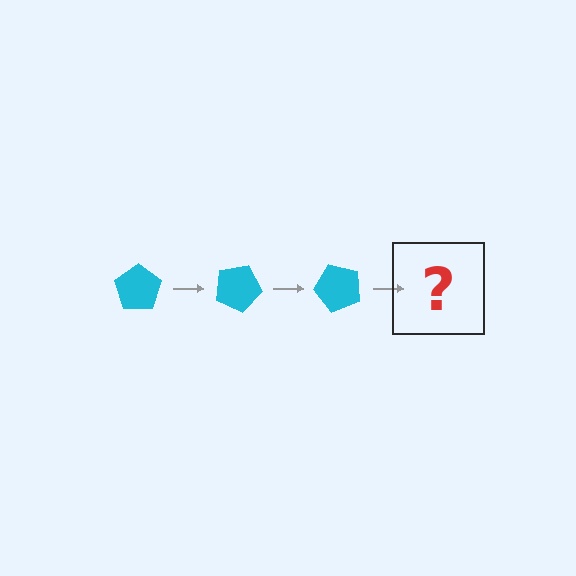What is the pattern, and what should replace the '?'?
The pattern is that the pentagon rotates 25 degrees each step. The '?' should be a cyan pentagon rotated 75 degrees.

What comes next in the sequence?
The next element should be a cyan pentagon rotated 75 degrees.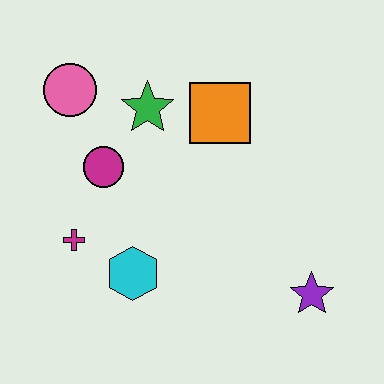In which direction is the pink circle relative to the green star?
The pink circle is to the left of the green star.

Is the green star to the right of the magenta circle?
Yes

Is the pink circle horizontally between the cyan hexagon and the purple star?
No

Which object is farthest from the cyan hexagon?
The pink circle is farthest from the cyan hexagon.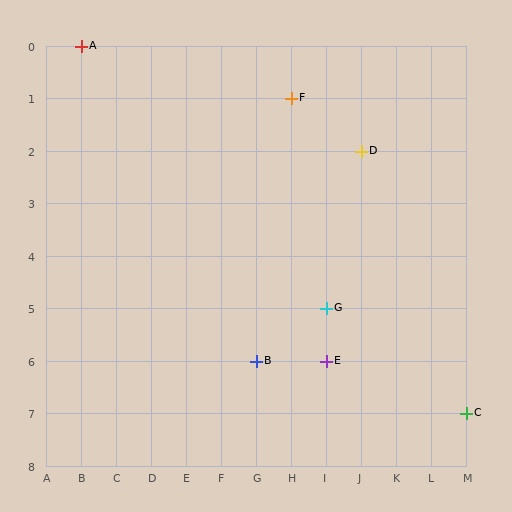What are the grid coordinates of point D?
Point D is at grid coordinates (J, 2).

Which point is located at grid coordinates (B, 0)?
Point A is at (B, 0).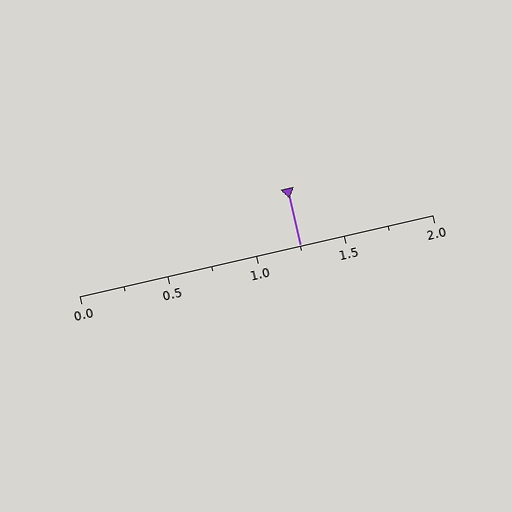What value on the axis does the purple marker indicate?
The marker indicates approximately 1.25.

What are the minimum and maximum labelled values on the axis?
The axis runs from 0.0 to 2.0.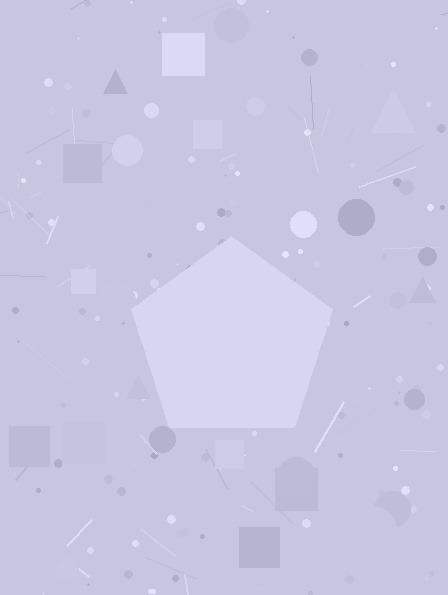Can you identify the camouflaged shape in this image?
The camouflaged shape is a pentagon.